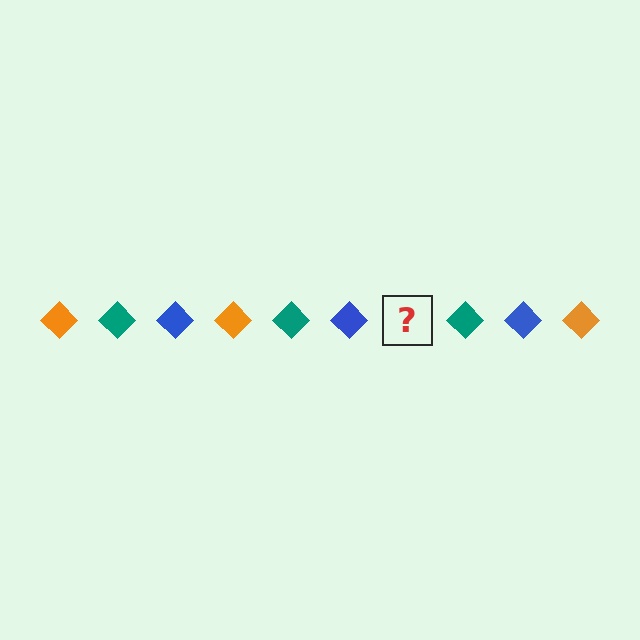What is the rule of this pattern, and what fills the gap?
The rule is that the pattern cycles through orange, teal, blue diamonds. The gap should be filled with an orange diamond.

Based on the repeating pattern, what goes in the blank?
The blank should be an orange diamond.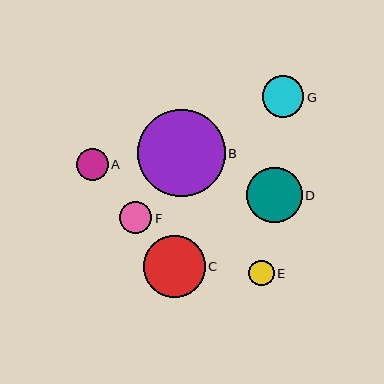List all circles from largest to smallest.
From largest to smallest: B, C, D, G, F, A, E.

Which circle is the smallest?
Circle E is the smallest with a size of approximately 26 pixels.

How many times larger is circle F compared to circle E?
Circle F is approximately 1.3 times the size of circle E.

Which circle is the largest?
Circle B is the largest with a size of approximately 88 pixels.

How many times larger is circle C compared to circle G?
Circle C is approximately 1.5 times the size of circle G.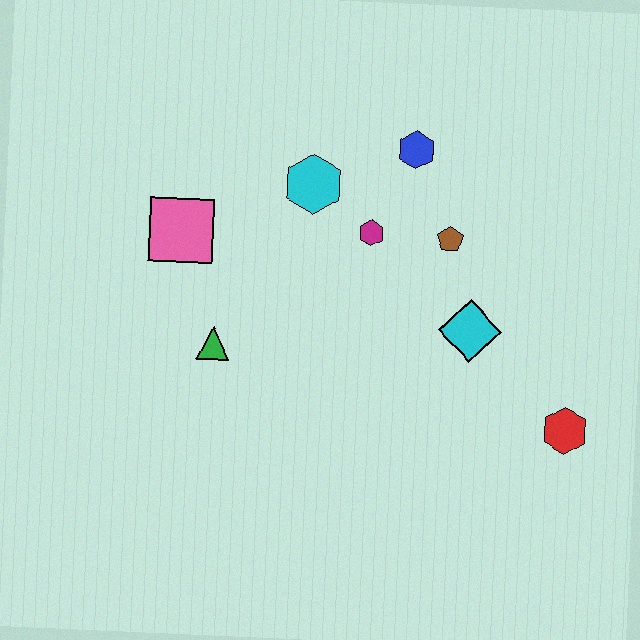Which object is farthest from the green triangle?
The red hexagon is farthest from the green triangle.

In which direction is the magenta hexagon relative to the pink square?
The magenta hexagon is to the right of the pink square.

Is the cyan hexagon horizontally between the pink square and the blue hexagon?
Yes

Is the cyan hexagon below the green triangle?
No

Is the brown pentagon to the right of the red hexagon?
No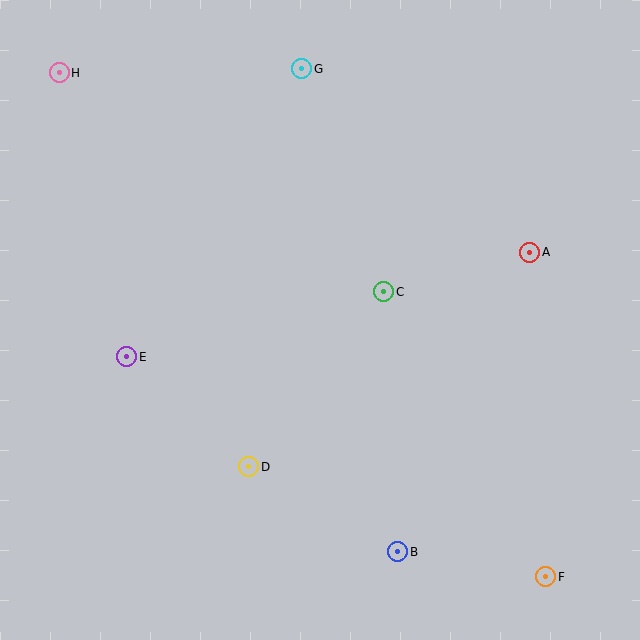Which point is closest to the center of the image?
Point C at (384, 292) is closest to the center.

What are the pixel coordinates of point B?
Point B is at (398, 552).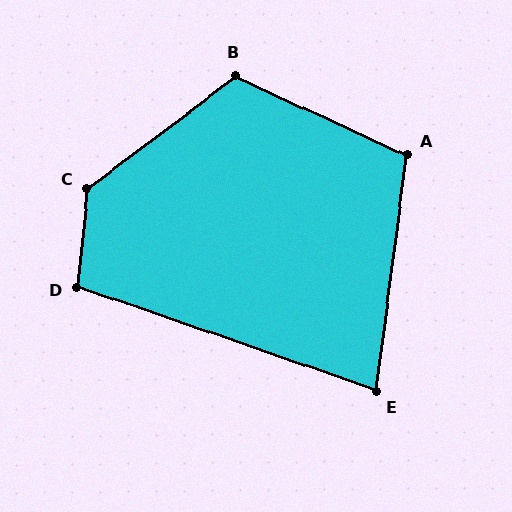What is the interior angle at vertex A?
Approximately 108 degrees (obtuse).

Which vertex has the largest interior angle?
C, at approximately 133 degrees.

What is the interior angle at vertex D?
Approximately 103 degrees (obtuse).